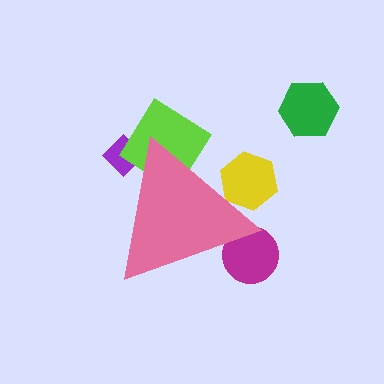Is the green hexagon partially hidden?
No, the green hexagon is fully visible.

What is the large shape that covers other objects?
A pink triangle.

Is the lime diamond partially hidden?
Yes, the lime diamond is partially hidden behind the pink triangle.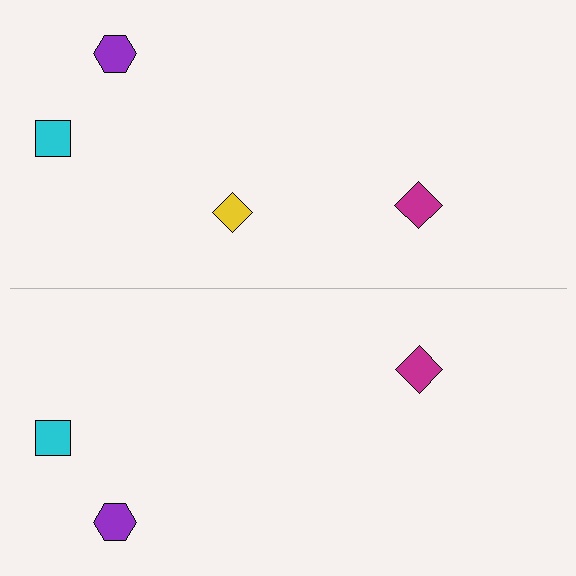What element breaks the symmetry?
A yellow diamond is missing from the bottom side.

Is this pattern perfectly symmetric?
No, the pattern is not perfectly symmetric. A yellow diamond is missing from the bottom side.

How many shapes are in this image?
There are 7 shapes in this image.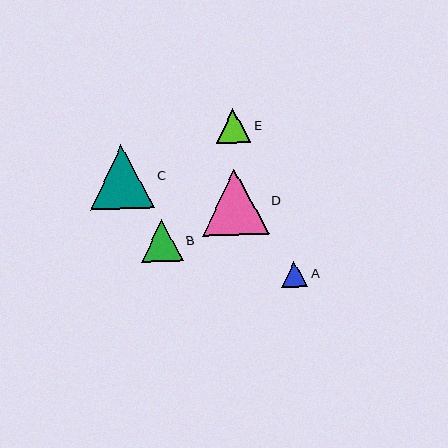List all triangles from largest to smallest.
From largest to smallest: D, C, B, E, A.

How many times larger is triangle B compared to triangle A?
Triangle B is approximately 1.6 times the size of triangle A.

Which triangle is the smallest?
Triangle A is the smallest with a size of approximately 26 pixels.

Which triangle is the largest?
Triangle D is the largest with a size of approximately 66 pixels.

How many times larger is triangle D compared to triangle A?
Triangle D is approximately 2.5 times the size of triangle A.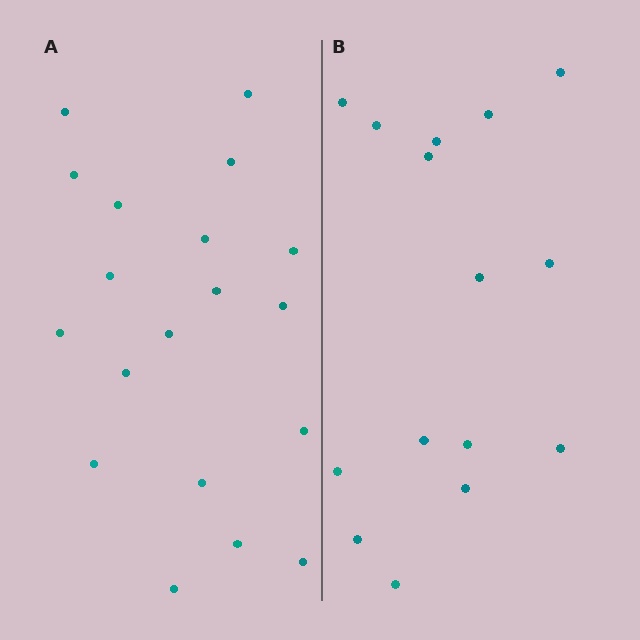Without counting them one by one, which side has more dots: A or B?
Region A (the left region) has more dots.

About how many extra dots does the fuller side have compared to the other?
Region A has about 4 more dots than region B.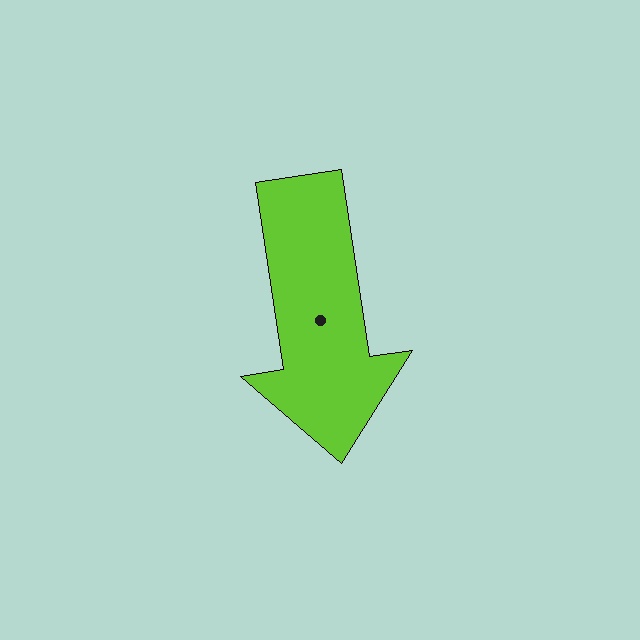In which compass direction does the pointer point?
South.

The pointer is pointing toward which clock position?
Roughly 6 o'clock.